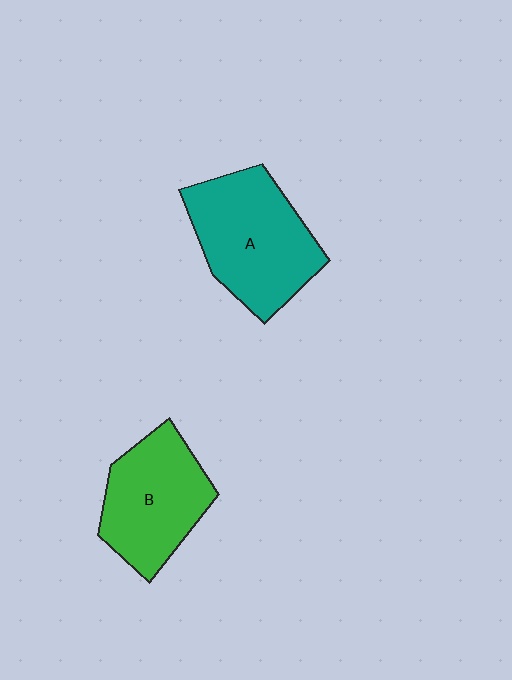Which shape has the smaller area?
Shape B (green).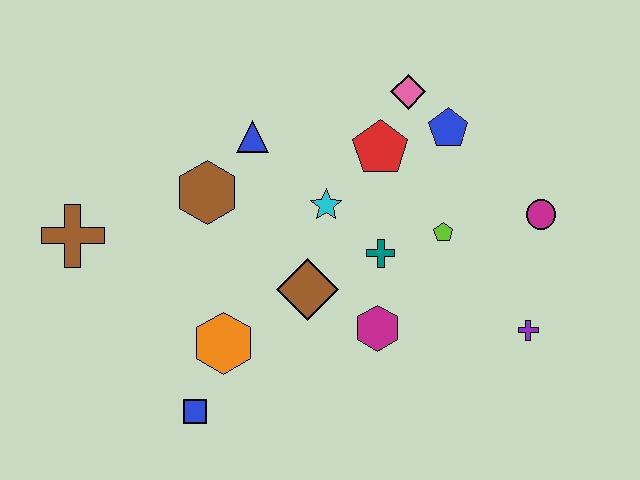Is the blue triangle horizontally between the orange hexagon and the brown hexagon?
No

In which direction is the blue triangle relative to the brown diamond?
The blue triangle is above the brown diamond.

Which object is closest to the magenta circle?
The lime pentagon is closest to the magenta circle.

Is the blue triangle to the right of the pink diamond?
No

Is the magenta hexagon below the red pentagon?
Yes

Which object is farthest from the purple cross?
The brown cross is farthest from the purple cross.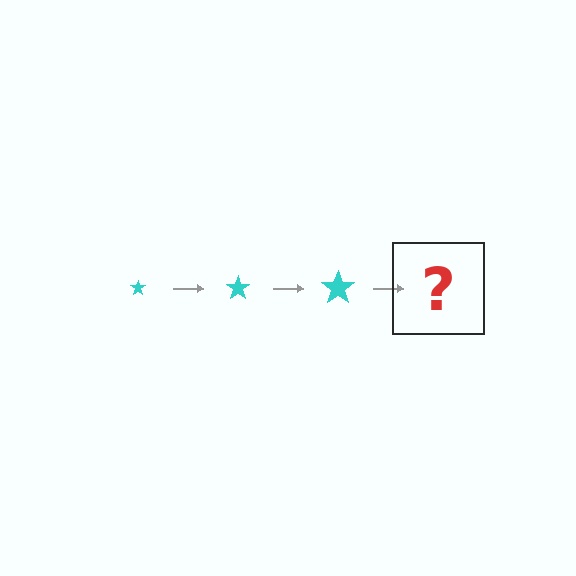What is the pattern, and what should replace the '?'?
The pattern is that the star gets progressively larger each step. The '?' should be a cyan star, larger than the previous one.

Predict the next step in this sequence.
The next step is a cyan star, larger than the previous one.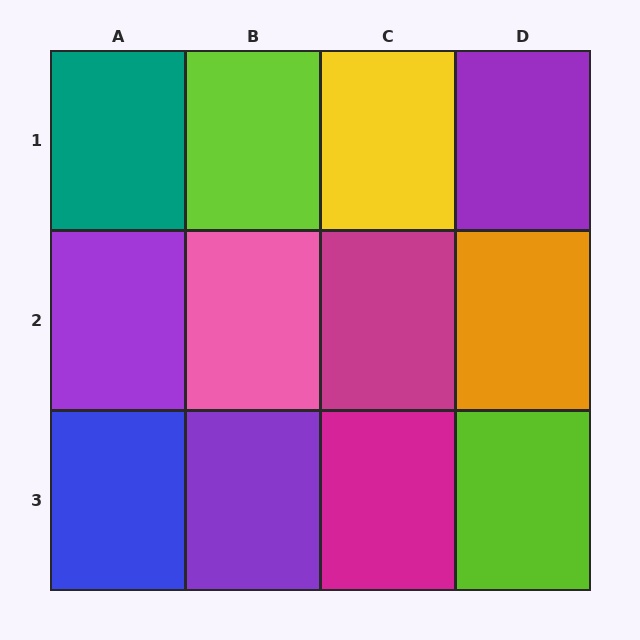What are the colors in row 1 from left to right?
Teal, lime, yellow, purple.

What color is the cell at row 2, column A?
Purple.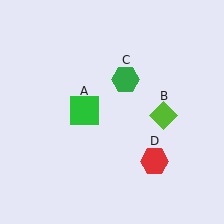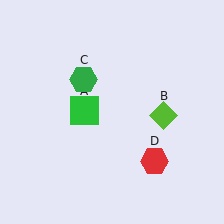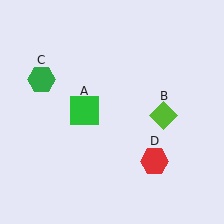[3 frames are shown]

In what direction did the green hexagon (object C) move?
The green hexagon (object C) moved left.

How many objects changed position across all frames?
1 object changed position: green hexagon (object C).